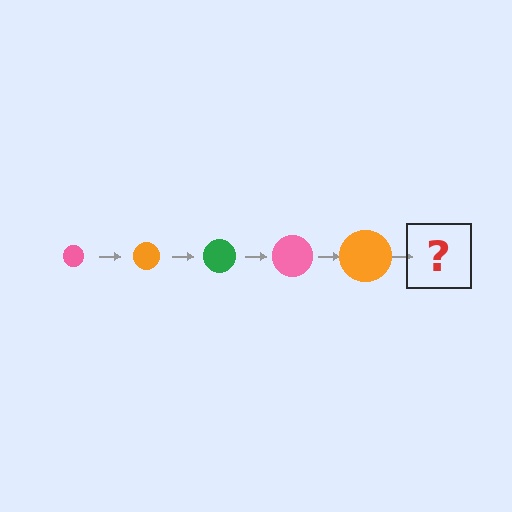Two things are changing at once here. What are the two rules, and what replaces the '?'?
The two rules are that the circle grows larger each step and the color cycles through pink, orange, and green. The '?' should be a green circle, larger than the previous one.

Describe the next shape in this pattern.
It should be a green circle, larger than the previous one.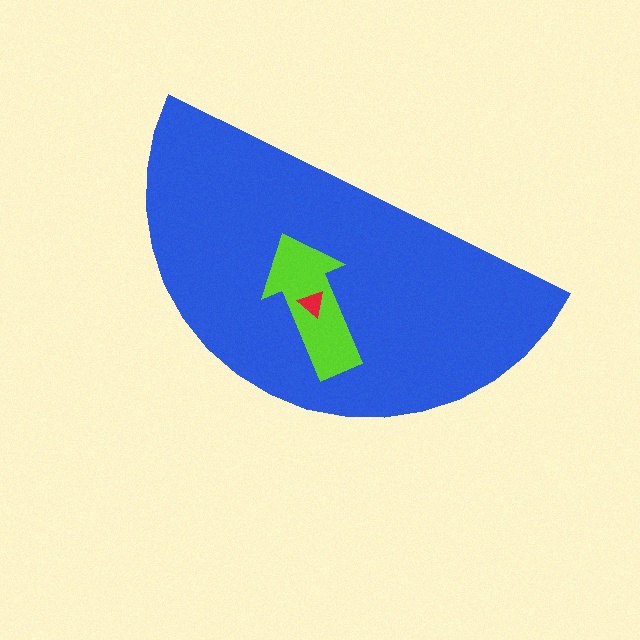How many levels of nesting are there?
3.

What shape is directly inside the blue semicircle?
The lime arrow.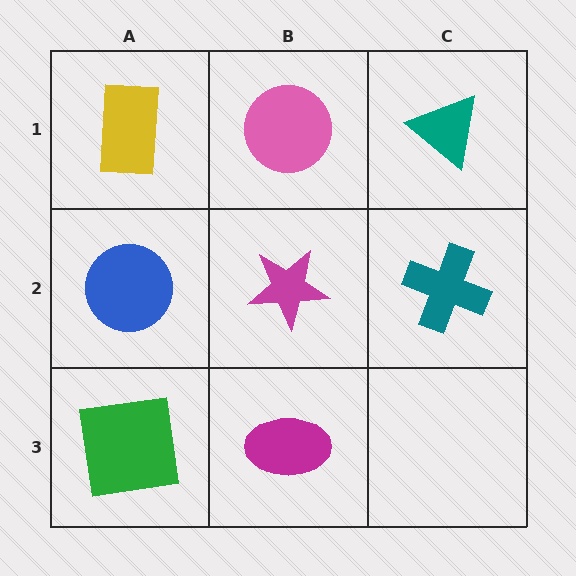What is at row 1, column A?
A yellow rectangle.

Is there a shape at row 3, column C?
No, that cell is empty.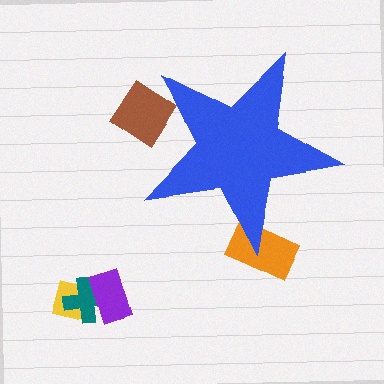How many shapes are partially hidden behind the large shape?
2 shapes are partially hidden.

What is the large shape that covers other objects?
A blue star.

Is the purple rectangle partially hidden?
No, the purple rectangle is fully visible.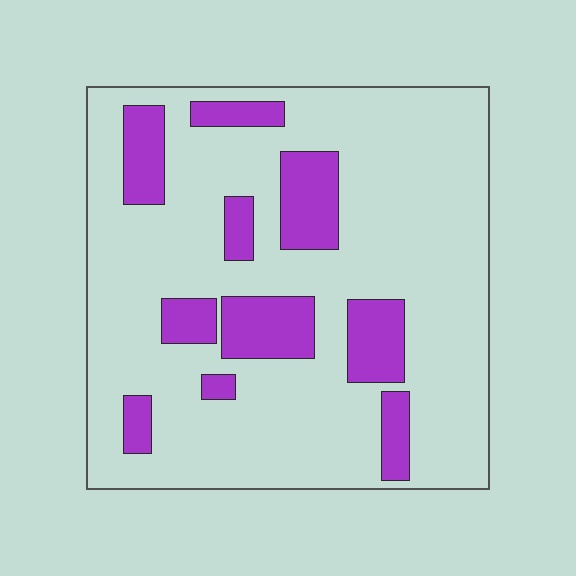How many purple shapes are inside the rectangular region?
10.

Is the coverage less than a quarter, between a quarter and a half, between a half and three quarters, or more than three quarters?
Less than a quarter.